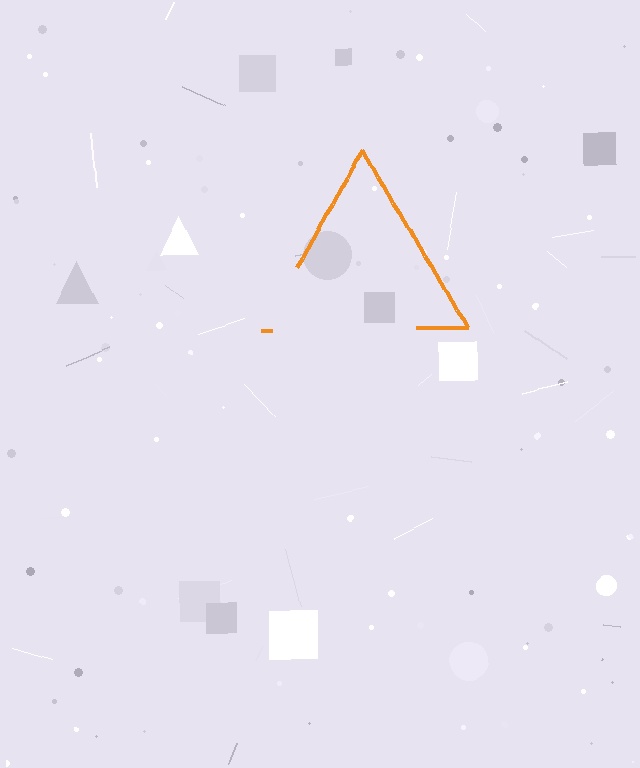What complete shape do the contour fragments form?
The contour fragments form a triangle.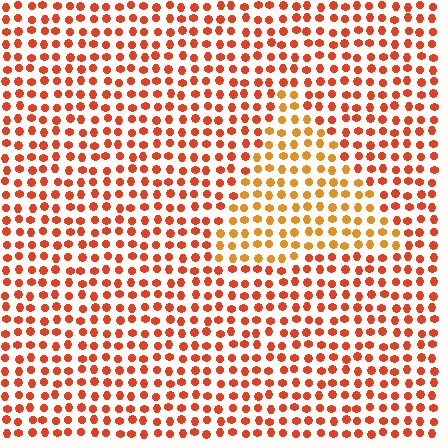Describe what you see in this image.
The image is filled with small red elements in a uniform arrangement. A triangle-shaped region is visible where the elements are tinted to a slightly different hue, forming a subtle color boundary.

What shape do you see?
I see a triangle.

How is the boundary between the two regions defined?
The boundary is defined purely by a slight shift in hue (about 27 degrees). Spacing, size, and orientation are identical on both sides.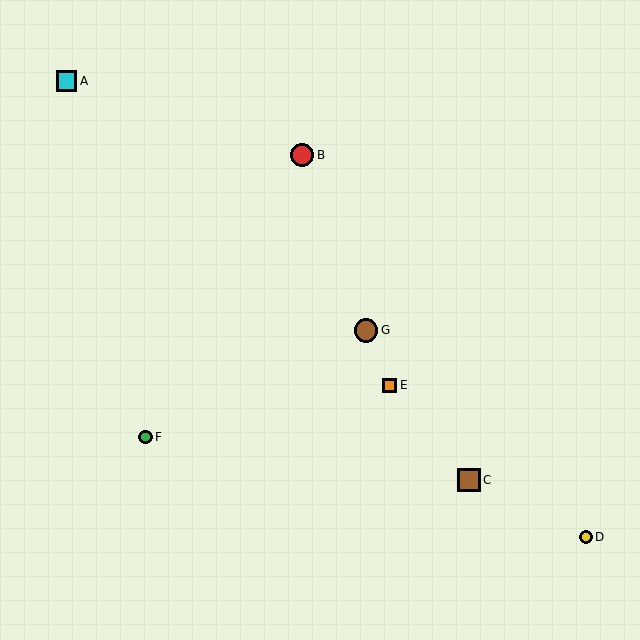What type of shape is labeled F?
Shape F is a green circle.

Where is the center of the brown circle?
The center of the brown circle is at (366, 330).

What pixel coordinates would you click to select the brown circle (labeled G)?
Click at (366, 330) to select the brown circle G.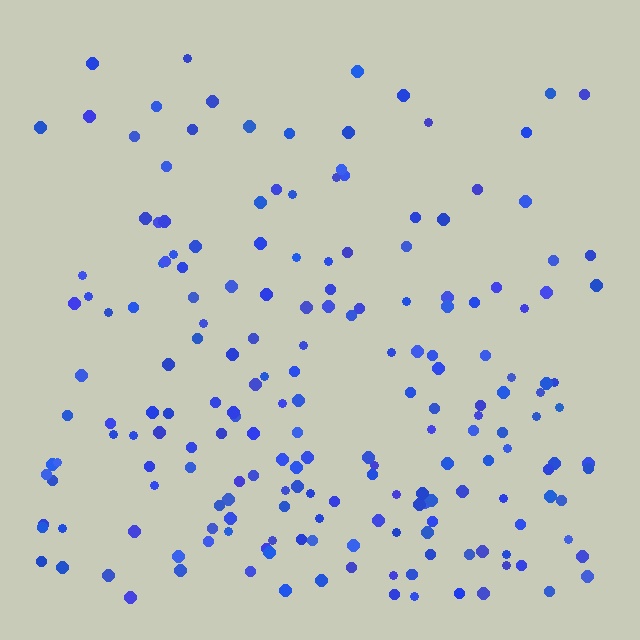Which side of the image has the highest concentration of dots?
The bottom.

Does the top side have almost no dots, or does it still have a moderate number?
Still a moderate number, just noticeably fewer than the bottom.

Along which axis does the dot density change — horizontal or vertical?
Vertical.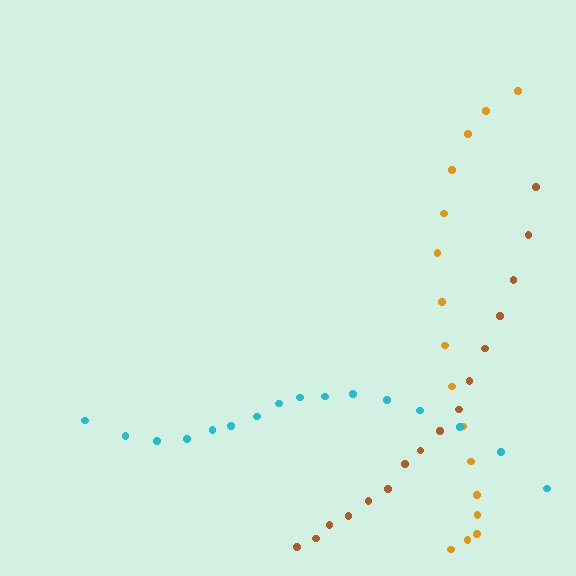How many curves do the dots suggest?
There are 3 distinct paths.